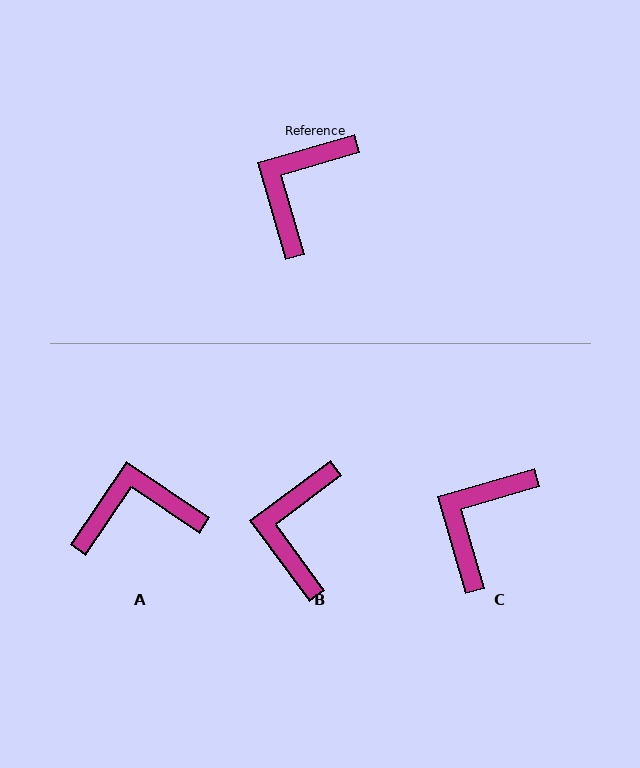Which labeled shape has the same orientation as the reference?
C.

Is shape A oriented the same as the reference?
No, it is off by about 50 degrees.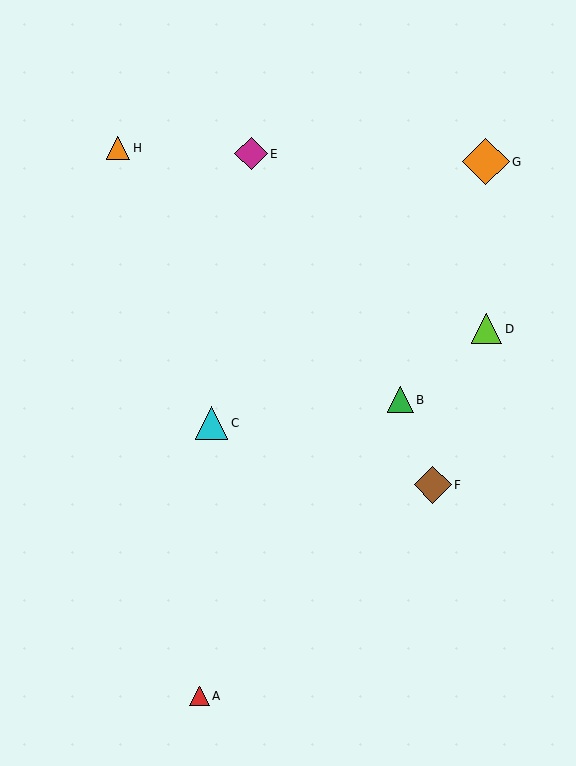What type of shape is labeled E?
Shape E is a magenta diamond.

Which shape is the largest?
The orange diamond (labeled G) is the largest.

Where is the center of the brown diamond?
The center of the brown diamond is at (433, 485).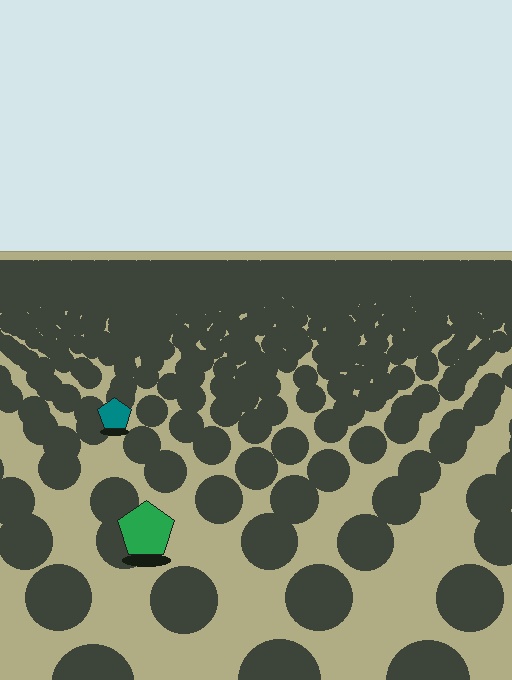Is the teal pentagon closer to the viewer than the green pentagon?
No. The green pentagon is closer — you can tell from the texture gradient: the ground texture is coarser near it.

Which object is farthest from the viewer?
The teal pentagon is farthest from the viewer. It appears smaller and the ground texture around it is denser.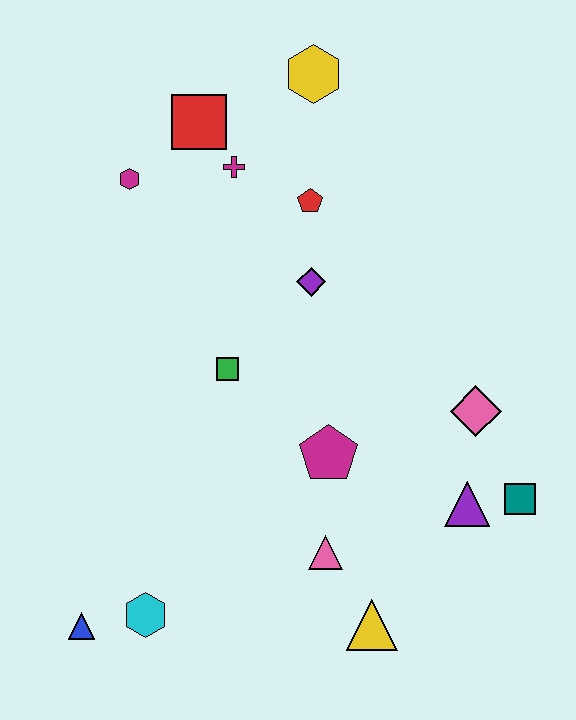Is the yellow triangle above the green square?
No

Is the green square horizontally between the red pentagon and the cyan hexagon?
Yes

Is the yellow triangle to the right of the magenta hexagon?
Yes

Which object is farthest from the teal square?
The magenta hexagon is farthest from the teal square.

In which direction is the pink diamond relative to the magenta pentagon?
The pink diamond is to the right of the magenta pentagon.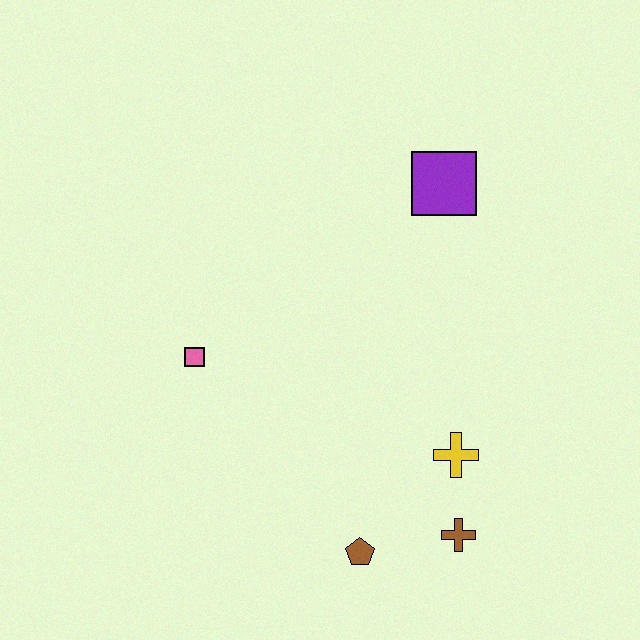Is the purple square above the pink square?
Yes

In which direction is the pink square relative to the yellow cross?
The pink square is to the left of the yellow cross.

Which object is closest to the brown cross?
The yellow cross is closest to the brown cross.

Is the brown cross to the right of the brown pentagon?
Yes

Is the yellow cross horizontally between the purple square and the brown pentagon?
No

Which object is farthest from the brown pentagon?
The purple square is farthest from the brown pentagon.